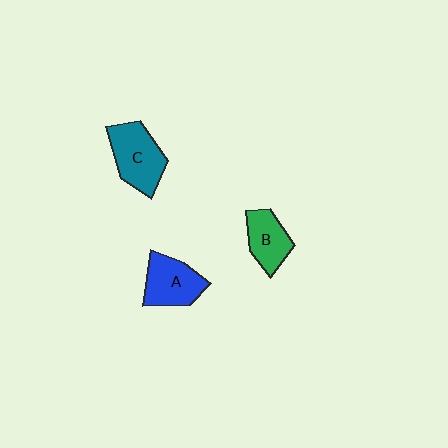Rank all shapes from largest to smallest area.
From largest to smallest: C (teal), A (blue), B (green).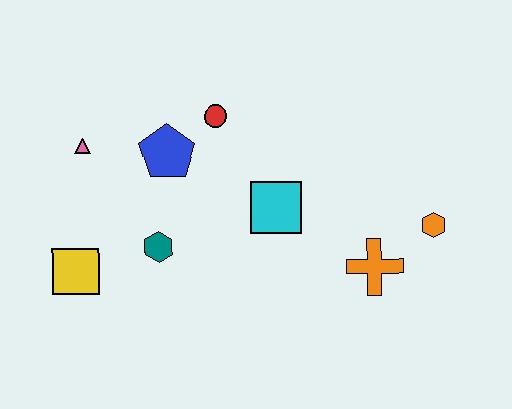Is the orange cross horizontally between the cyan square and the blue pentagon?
No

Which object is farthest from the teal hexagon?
The orange hexagon is farthest from the teal hexagon.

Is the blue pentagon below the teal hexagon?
No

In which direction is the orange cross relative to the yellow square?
The orange cross is to the right of the yellow square.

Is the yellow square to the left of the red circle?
Yes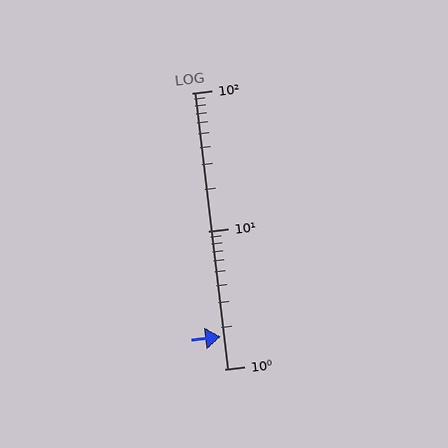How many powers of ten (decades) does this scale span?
The scale spans 2 decades, from 1 to 100.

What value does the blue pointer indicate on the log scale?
The pointer indicates approximately 1.7.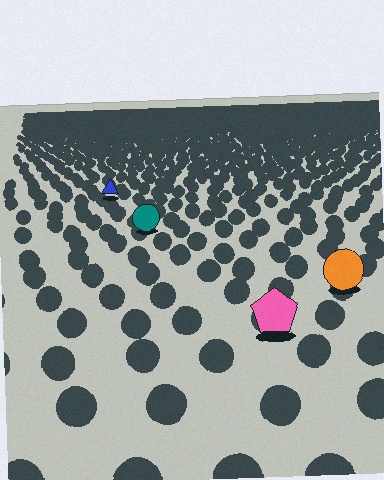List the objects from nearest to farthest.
From nearest to farthest: the pink pentagon, the orange circle, the teal circle, the blue triangle.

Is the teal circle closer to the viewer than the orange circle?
No. The orange circle is closer — you can tell from the texture gradient: the ground texture is coarser near it.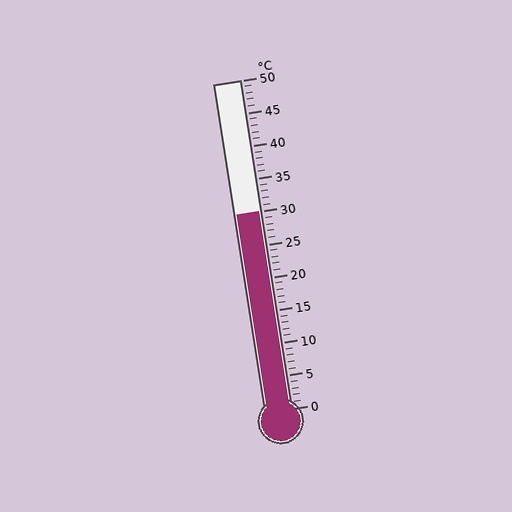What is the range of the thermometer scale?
The thermometer scale ranges from 0°C to 50°C.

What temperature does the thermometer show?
The thermometer shows approximately 30°C.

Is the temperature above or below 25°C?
The temperature is above 25°C.